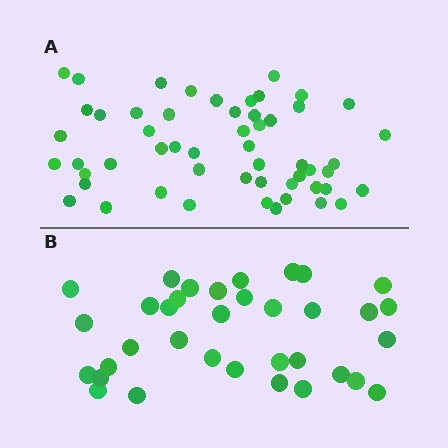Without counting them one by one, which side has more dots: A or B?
Region A (the top region) has more dots.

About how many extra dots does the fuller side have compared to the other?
Region A has approximately 20 more dots than region B.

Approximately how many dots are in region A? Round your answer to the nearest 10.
About 50 dots. (The exact count is 54, which rounds to 50.)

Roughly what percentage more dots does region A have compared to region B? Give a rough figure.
About 55% more.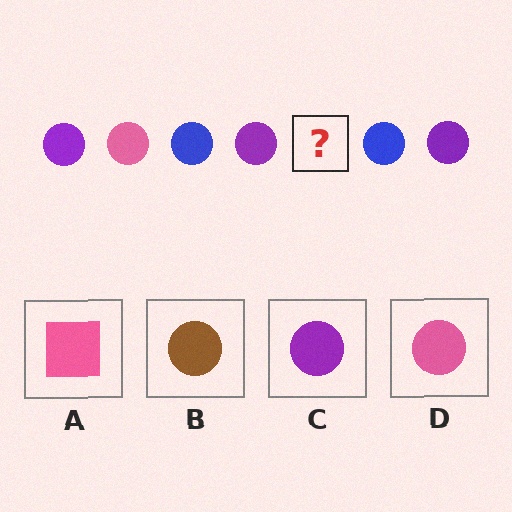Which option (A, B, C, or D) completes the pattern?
D.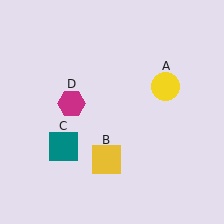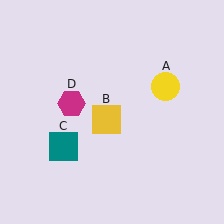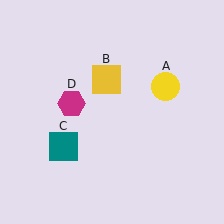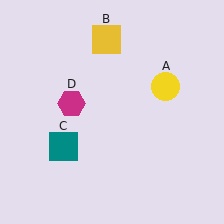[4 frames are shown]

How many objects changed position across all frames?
1 object changed position: yellow square (object B).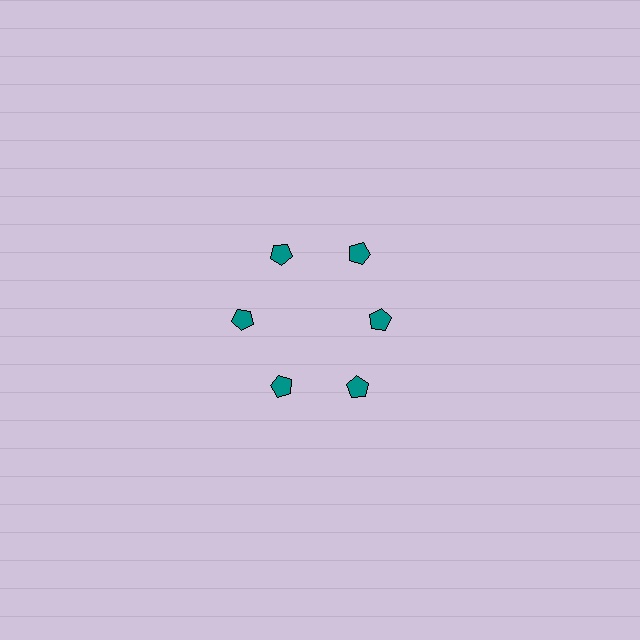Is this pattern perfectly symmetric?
No. The 6 teal pentagons are arranged in a ring, but one element near the 3 o'clock position is pulled inward toward the center, breaking the 6-fold rotational symmetry.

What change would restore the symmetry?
The symmetry would be restored by moving it outward, back onto the ring so that all 6 pentagons sit at equal angles and equal distance from the center.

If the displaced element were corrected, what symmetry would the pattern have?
It would have 6-fold rotational symmetry — the pattern would map onto itself every 60 degrees.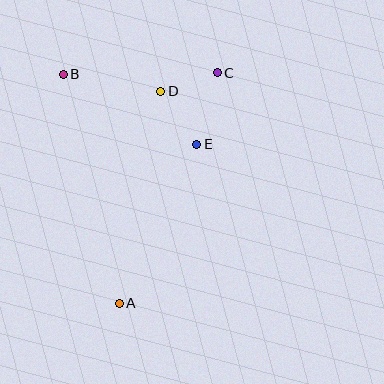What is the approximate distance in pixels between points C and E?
The distance between C and E is approximately 74 pixels.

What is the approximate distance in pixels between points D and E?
The distance between D and E is approximately 64 pixels.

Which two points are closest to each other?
Points C and D are closest to each other.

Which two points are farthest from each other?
Points A and C are farthest from each other.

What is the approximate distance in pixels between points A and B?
The distance between A and B is approximately 236 pixels.